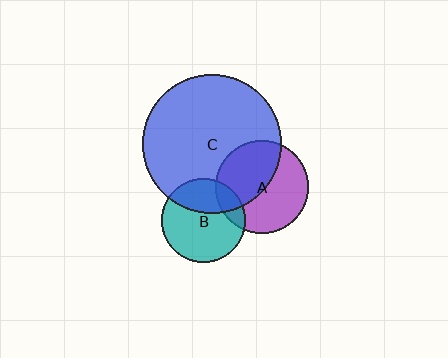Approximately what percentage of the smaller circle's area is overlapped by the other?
Approximately 15%.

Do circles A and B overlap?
Yes.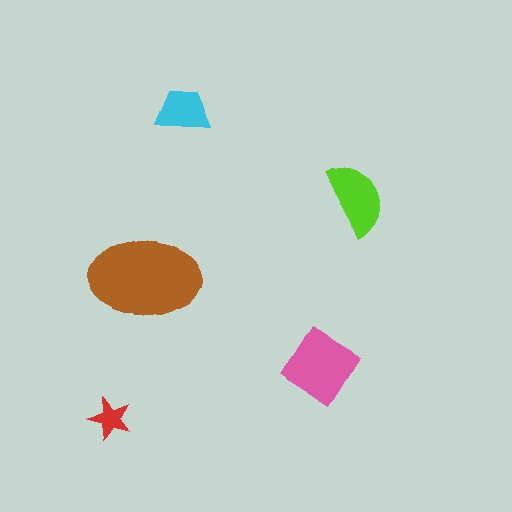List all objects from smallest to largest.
The red star, the cyan trapezoid, the lime semicircle, the pink diamond, the brown ellipse.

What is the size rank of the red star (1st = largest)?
5th.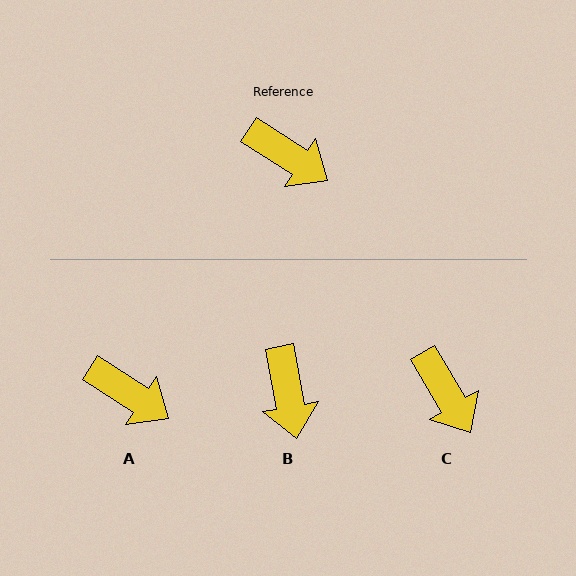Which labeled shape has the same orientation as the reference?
A.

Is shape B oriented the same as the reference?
No, it is off by about 47 degrees.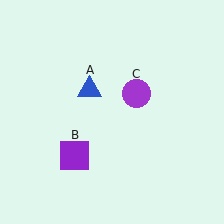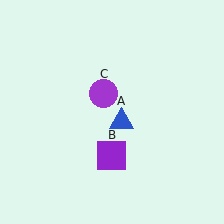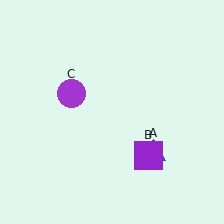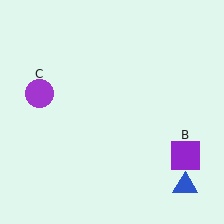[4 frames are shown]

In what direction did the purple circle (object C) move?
The purple circle (object C) moved left.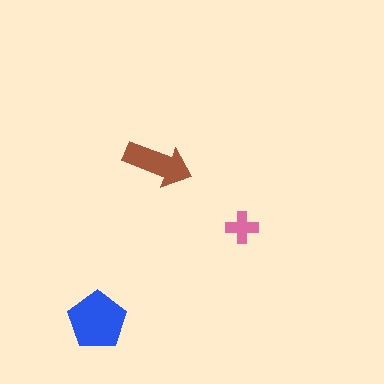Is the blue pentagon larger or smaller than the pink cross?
Larger.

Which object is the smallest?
The pink cross.